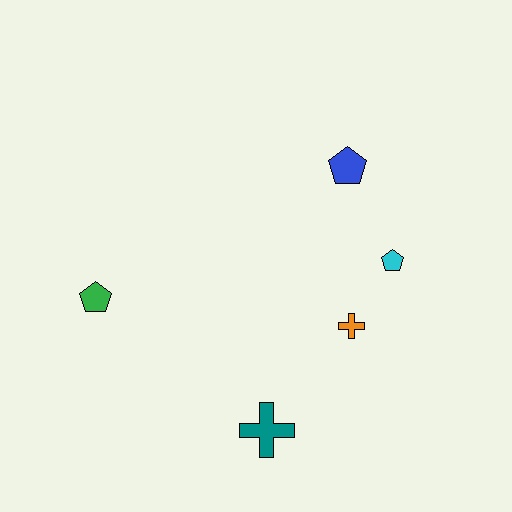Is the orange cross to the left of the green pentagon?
No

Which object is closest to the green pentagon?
The teal cross is closest to the green pentagon.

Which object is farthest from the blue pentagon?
The green pentagon is farthest from the blue pentagon.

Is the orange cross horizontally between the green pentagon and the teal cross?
No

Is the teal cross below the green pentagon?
Yes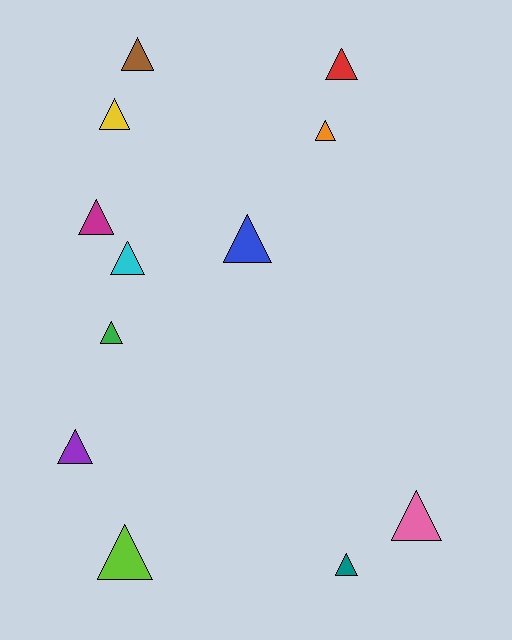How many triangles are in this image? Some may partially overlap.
There are 12 triangles.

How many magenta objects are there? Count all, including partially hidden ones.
There is 1 magenta object.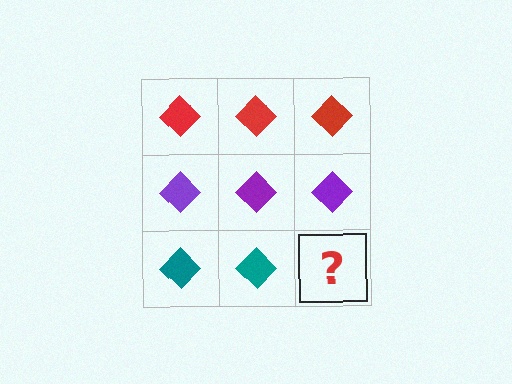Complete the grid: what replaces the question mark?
The question mark should be replaced with a teal diamond.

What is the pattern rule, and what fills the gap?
The rule is that each row has a consistent color. The gap should be filled with a teal diamond.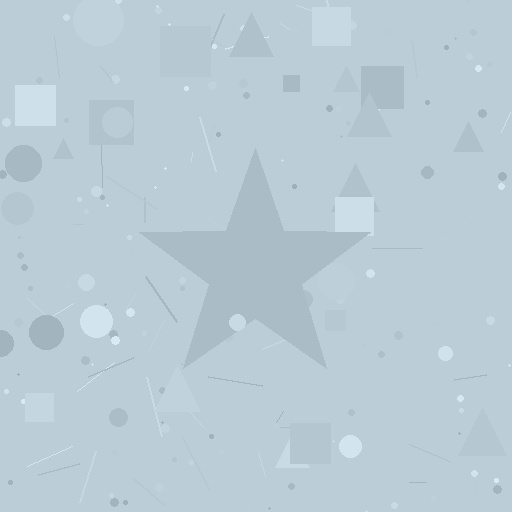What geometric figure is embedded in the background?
A star is embedded in the background.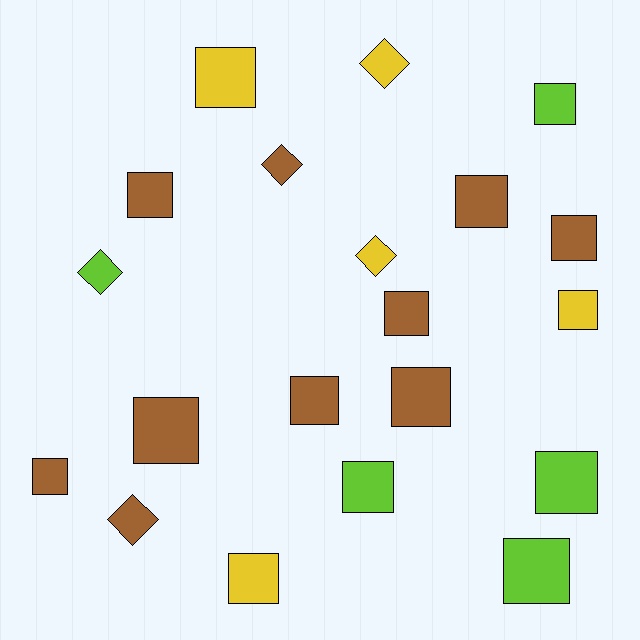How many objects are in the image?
There are 20 objects.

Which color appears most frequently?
Brown, with 10 objects.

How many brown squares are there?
There are 8 brown squares.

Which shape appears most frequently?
Square, with 15 objects.